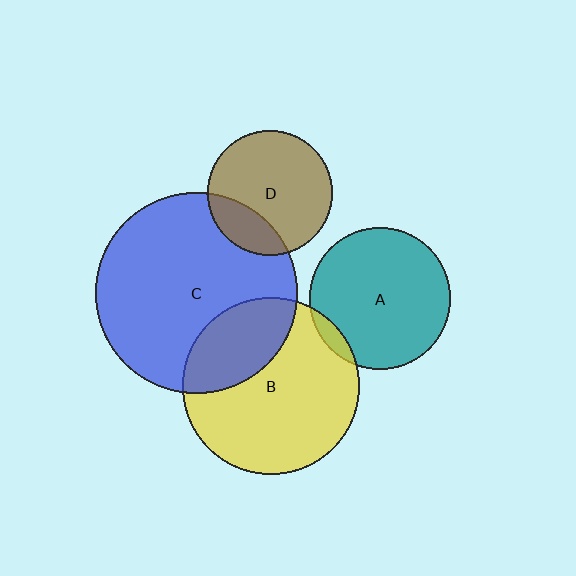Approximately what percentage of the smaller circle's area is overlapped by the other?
Approximately 5%.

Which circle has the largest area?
Circle C (blue).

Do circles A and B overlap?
Yes.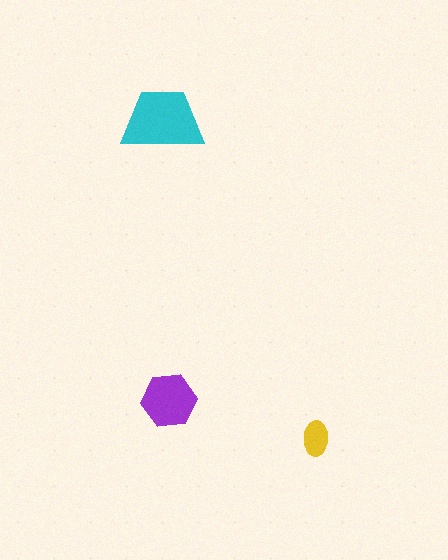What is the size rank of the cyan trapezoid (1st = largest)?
1st.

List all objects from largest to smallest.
The cyan trapezoid, the purple hexagon, the yellow ellipse.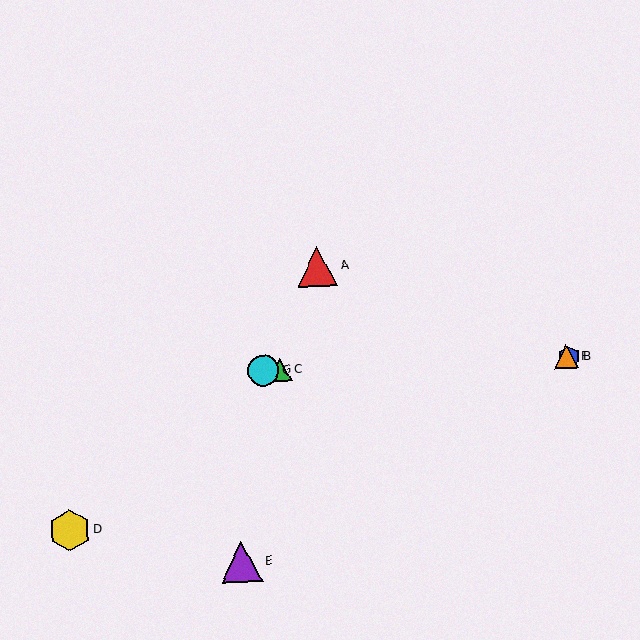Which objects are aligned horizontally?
Objects B, C, F, G are aligned horizontally.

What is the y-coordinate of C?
Object C is at y≈370.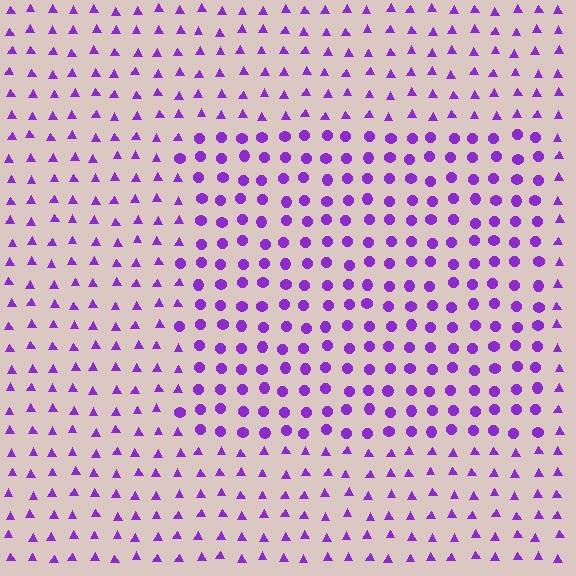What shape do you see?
I see a rectangle.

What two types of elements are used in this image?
The image uses circles inside the rectangle region and triangles outside it.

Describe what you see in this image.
The image is filled with small purple elements arranged in a uniform grid. A rectangle-shaped region contains circles, while the surrounding area contains triangles. The boundary is defined purely by the change in element shape.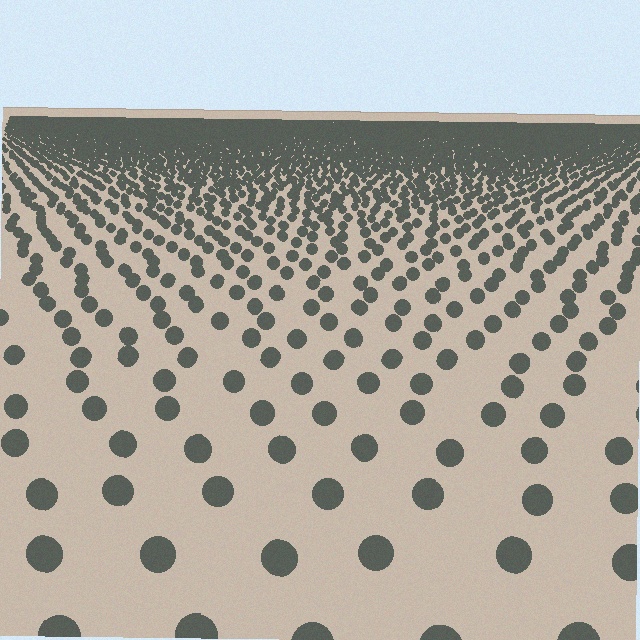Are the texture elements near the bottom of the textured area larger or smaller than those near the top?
Larger. Near the bottom, elements are closer to the viewer and appear at a bigger on-screen size.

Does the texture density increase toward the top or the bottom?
Density increases toward the top.